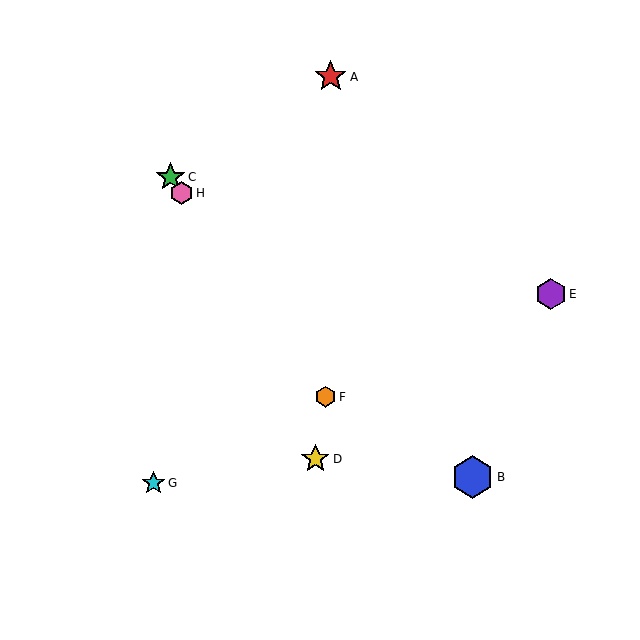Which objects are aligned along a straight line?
Objects C, F, H are aligned along a straight line.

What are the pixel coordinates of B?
Object B is at (472, 477).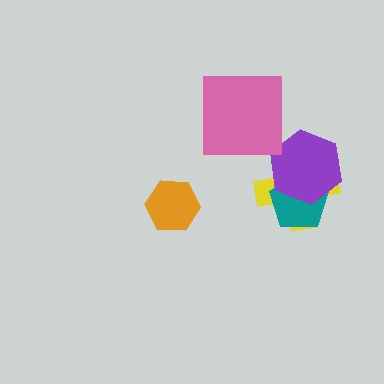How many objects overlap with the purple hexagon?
2 objects overlap with the purple hexagon.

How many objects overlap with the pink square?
0 objects overlap with the pink square.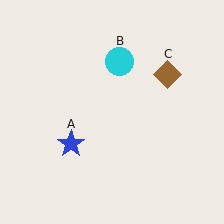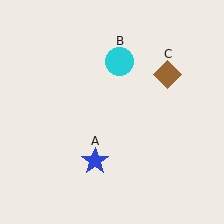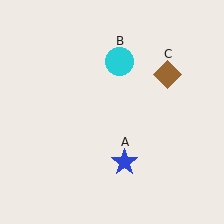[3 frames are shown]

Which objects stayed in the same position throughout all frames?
Cyan circle (object B) and brown diamond (object C) remained stationary.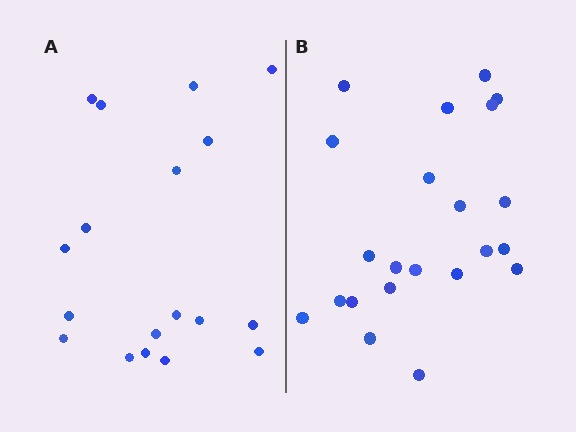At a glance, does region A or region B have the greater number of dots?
Region B (the right region) has more dots.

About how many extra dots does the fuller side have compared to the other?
Region B has about 4 more dots than region A.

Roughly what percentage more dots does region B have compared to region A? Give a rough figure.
About 20% more.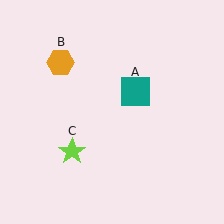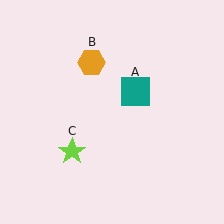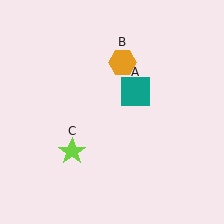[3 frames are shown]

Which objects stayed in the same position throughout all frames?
Teal square (object A) and lime star (object C) remained stationary.